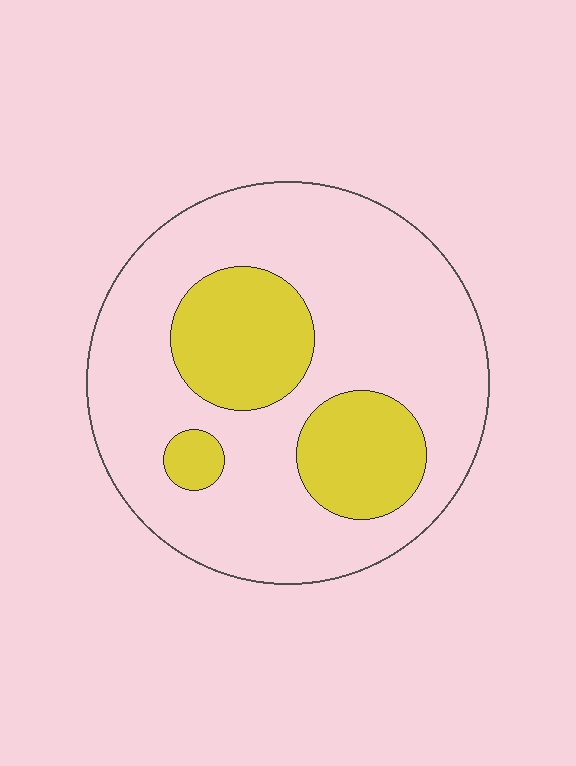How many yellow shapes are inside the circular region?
3.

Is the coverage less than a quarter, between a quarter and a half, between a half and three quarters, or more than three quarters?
Between a quarter and a half.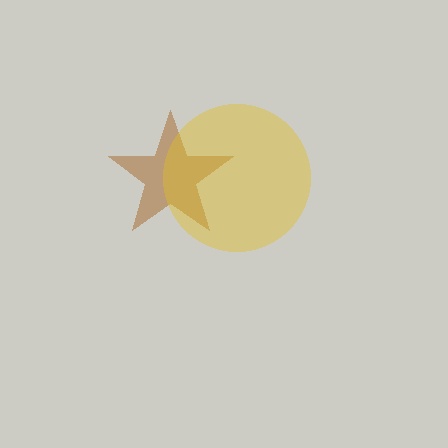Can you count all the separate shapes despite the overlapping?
Yes, there are 2 separate shapes.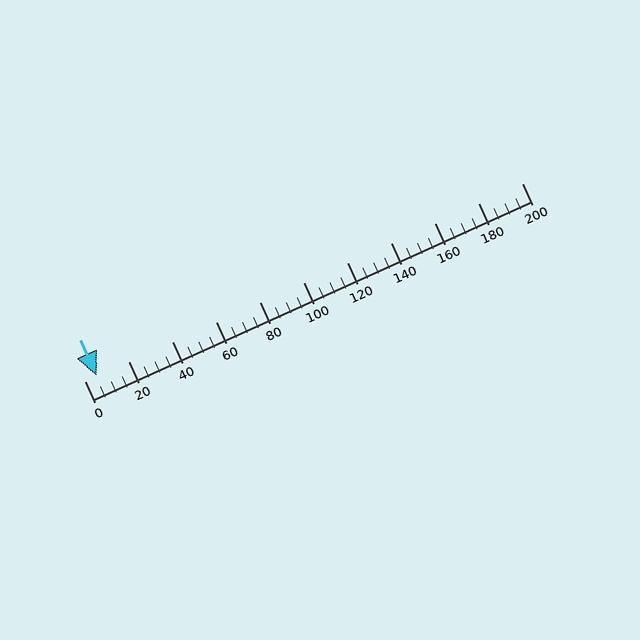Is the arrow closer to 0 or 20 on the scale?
The arrow is closer to 0.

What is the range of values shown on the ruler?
The ruler shows values from 0 to 200.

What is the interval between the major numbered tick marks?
The major tick marks are spaced 20 units apart.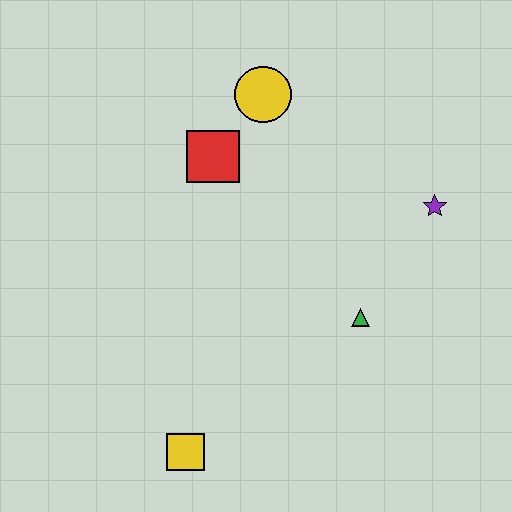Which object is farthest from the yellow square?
The yellow circle is farthest from the yellow square.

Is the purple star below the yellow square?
No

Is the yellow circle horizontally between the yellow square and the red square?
No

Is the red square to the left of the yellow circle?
Yes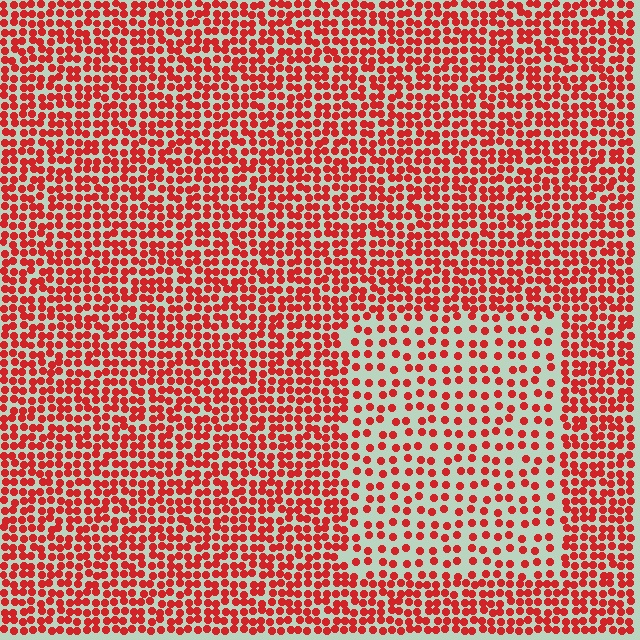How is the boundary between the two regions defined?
The boundary is defined by a change in element density (approximately 2.0x ratio). All elements are the same color, size, and shape.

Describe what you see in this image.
The image contains small red elements arranged at two different densities. A rectangle-shaped region is visible where the elements are less densely packed than the surrounding area.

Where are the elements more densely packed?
The elements are more densely packed outside the rectangle boundary.